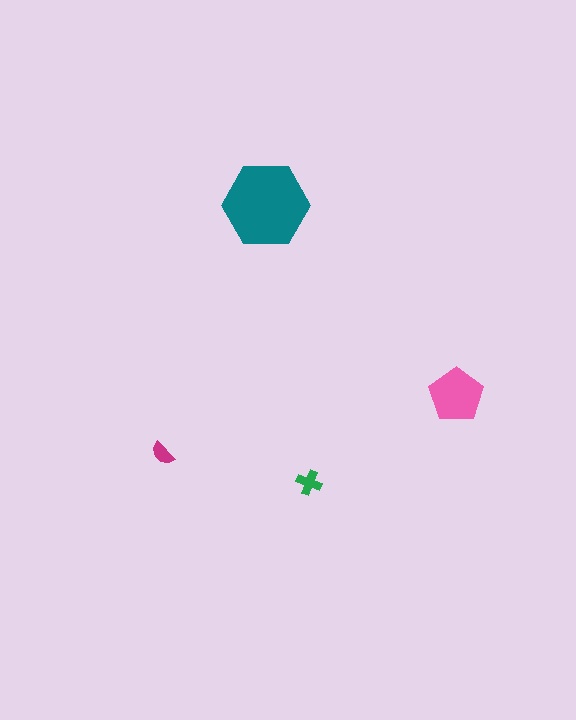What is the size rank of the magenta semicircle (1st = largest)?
4th.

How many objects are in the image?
There are 4 objects in the image.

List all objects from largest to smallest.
The teal hexagon, the pink pentagon, the green cross, the magenta semicircle.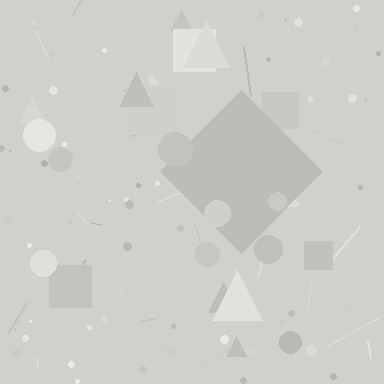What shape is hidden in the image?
A diamond is hidden in the image.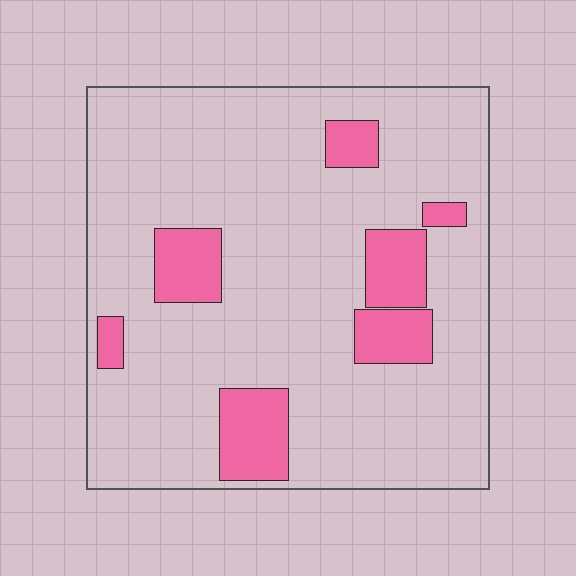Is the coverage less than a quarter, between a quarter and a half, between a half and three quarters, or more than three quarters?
Less than a quarter.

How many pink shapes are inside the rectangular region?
7.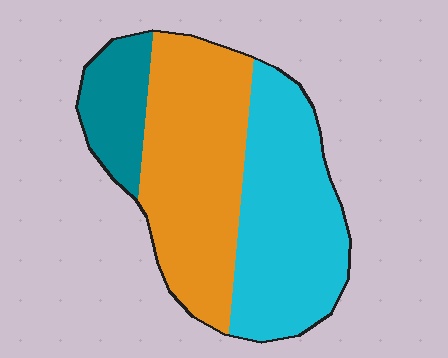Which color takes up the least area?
Teal, at roughly 15%.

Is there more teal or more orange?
Orange.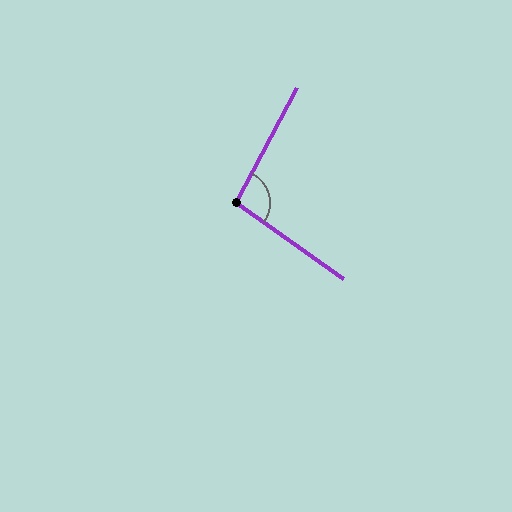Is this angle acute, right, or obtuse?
It is obtuse.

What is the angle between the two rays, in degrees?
Approximately 98 degrees.